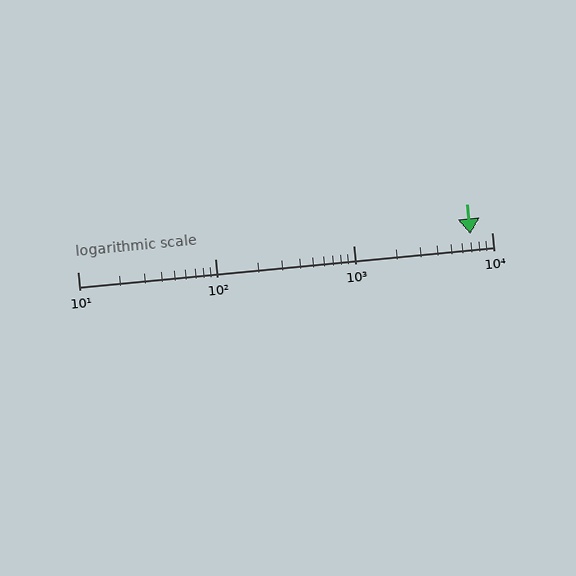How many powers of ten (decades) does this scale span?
The scale spans 3 decades, from 10 to 10000.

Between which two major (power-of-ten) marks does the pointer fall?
The pointer is between 1000 and 10000.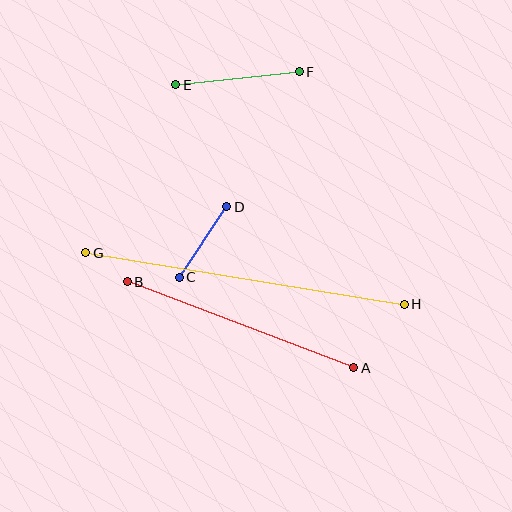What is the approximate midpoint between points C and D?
The midpoint is at approximately (203, 242) pixels.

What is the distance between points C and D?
The distance is approximately 85 pixels.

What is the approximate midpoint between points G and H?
The midpoint is at approximately (245, 278) pixels.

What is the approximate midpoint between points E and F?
The midpoint is at approximately (238, 78) pixels.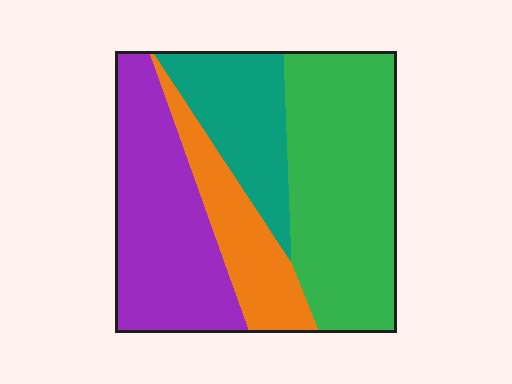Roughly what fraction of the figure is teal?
Teal takes up about one sixth (1/6) of the figure.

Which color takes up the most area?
Green, at roughly 35%.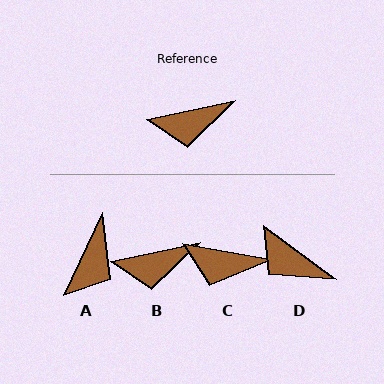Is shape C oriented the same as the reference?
No, it is off by about 22 degrees.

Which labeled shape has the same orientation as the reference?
B.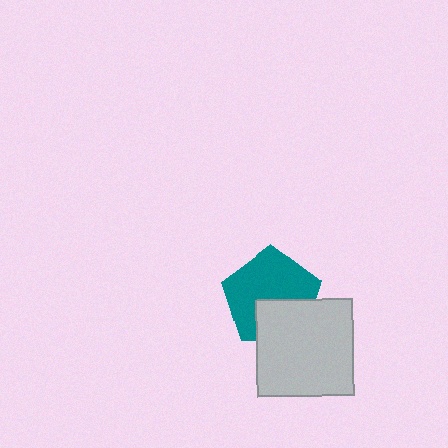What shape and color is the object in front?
The object in front is a light gray square.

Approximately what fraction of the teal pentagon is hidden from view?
Roughly 35% of the teal pentagon is hidden behind the light gray square.